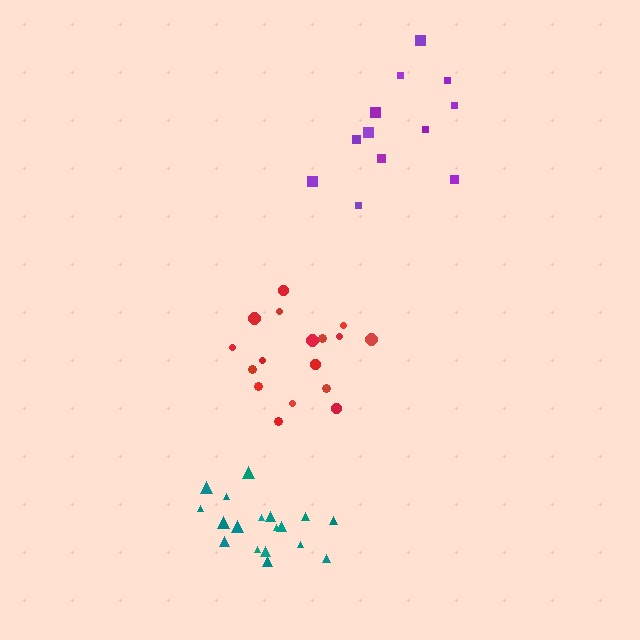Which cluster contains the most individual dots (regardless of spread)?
Teal (18).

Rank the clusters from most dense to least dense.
teal, red, purple.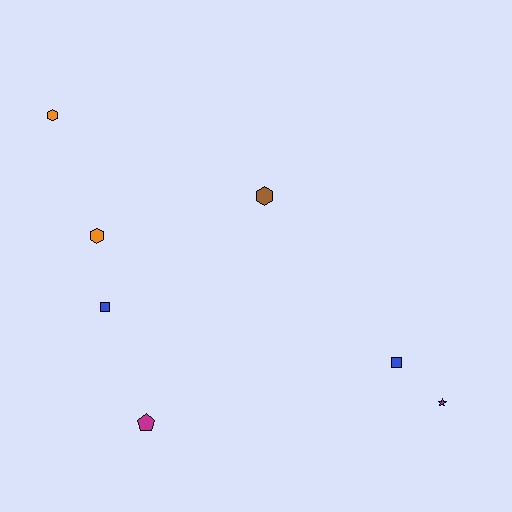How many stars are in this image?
There is 1 star.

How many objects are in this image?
There are 7 objects.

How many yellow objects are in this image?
There are no yellow objects.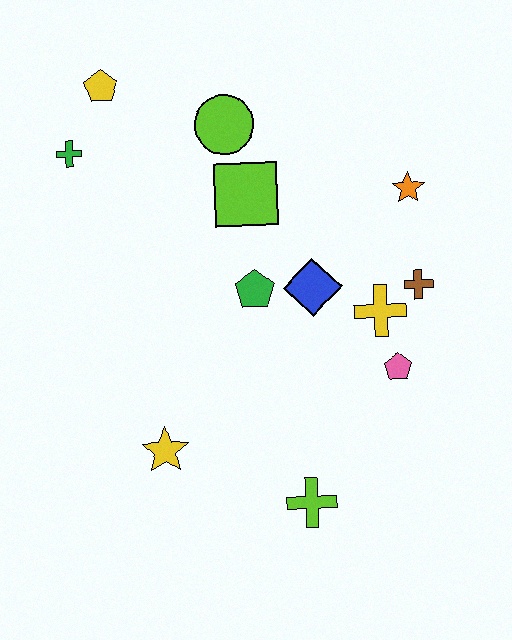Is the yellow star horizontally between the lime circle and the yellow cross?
No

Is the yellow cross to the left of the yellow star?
No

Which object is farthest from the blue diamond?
The yellow pentagon is farthest from the blue diamond.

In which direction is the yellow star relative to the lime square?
The yellow star is below the lime square.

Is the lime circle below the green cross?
No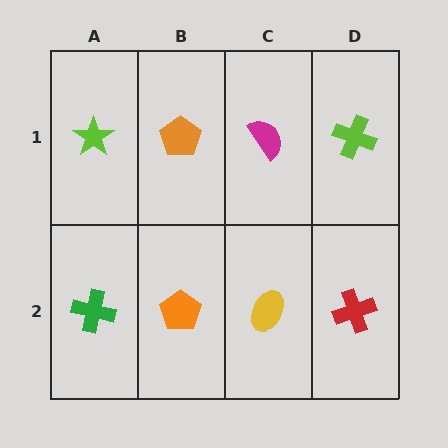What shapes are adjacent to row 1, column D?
A red cross (row 2, column D), a magenta semicircle (row 1, column C).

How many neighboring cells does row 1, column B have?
3.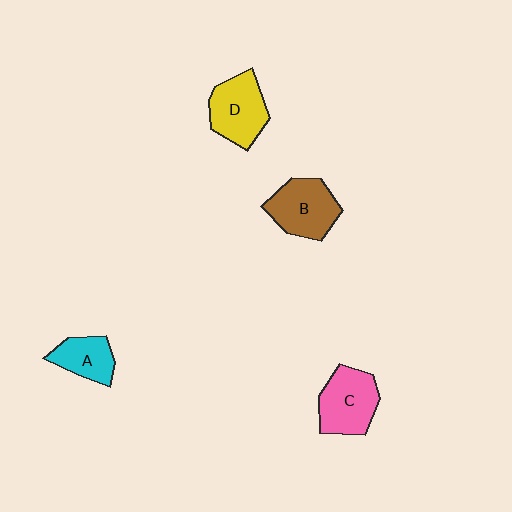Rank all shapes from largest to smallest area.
From largest to smallest: B (brown), C (pink), D (yellow), A (cyan).